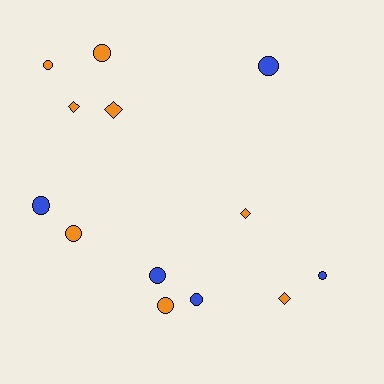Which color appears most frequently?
Orange, with 8 objects.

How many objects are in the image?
There are 13 objects.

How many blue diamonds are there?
There are no blue diamonds.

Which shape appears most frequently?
Circle, with 9 objects.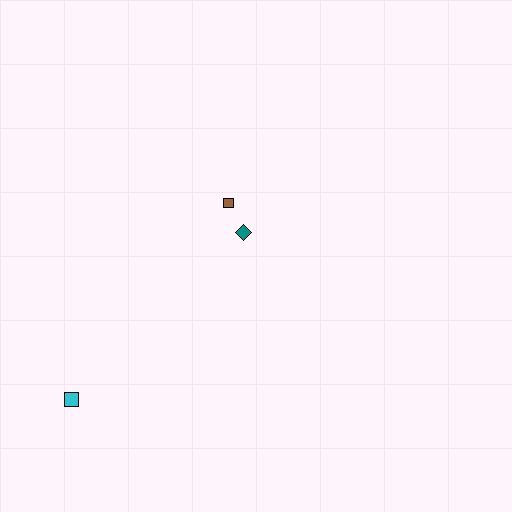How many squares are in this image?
There are 2 squares.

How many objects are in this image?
There are 3 objects.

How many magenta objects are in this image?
There are no magenta objects.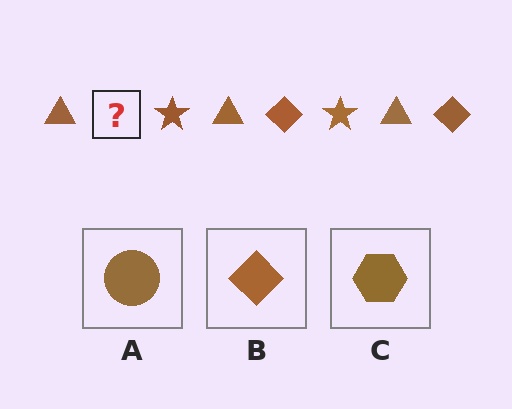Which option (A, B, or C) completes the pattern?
B.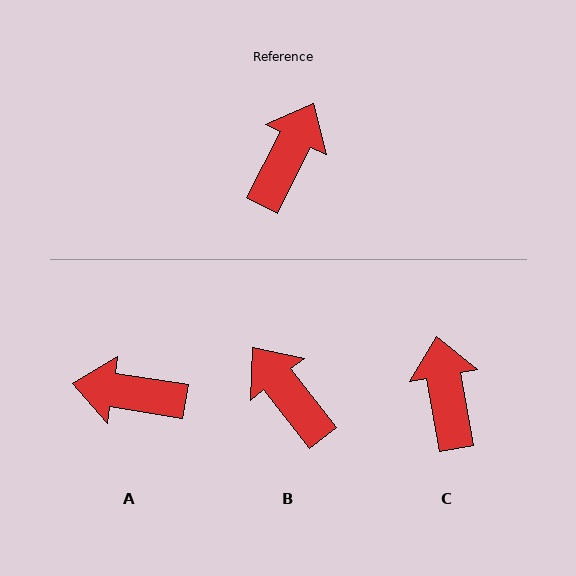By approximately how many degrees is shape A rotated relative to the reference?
Approximately 108 degrees counter-clockwise.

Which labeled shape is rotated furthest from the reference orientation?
A, about 108 degrees away.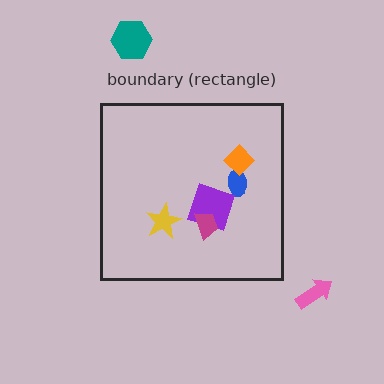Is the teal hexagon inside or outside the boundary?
Outside.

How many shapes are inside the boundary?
5 inside, 2 outside.